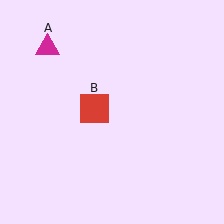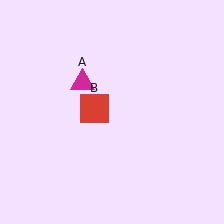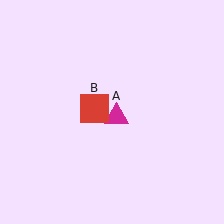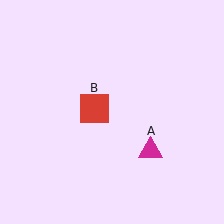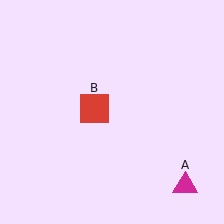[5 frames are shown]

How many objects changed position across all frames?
1 object changed position: magenta triangle (object A).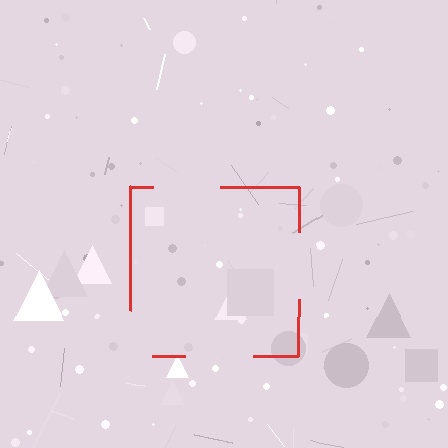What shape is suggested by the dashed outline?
The dashed outline suggests a square.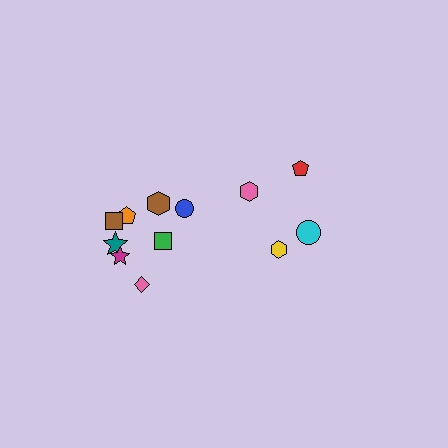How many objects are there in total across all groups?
There are 12 objects.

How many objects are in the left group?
There are 8 objects.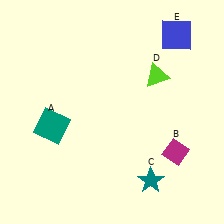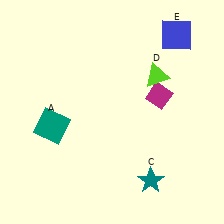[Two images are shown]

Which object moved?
The magenta diamond (B) moved up.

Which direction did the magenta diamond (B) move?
The magenta diamond (B) moved up.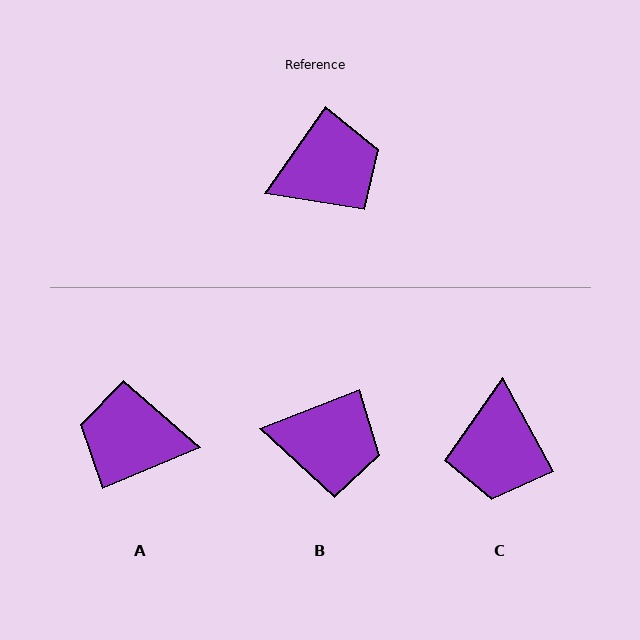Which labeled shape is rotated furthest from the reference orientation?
A, about 148 degrees away.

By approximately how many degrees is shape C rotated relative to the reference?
Approximately 116 degrees clockwise.